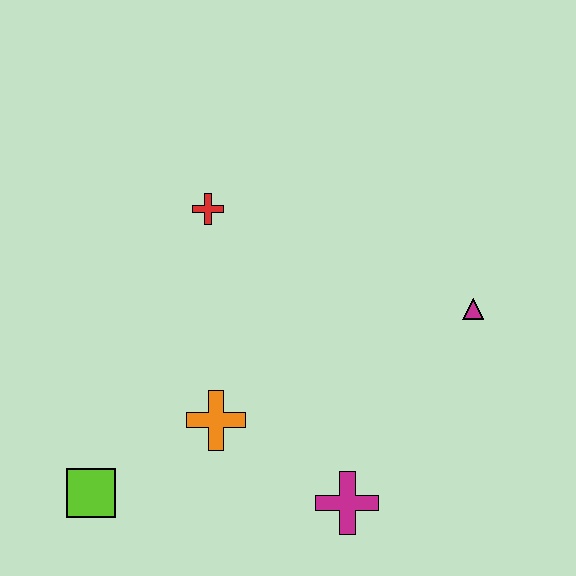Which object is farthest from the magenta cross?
The red cross is farthest from the magenta cross.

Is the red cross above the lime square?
Yes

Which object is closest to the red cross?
The orange cross is closest to the red cross.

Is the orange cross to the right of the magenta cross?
No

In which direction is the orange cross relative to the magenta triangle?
The orange cross is to the left of the magenta triangle.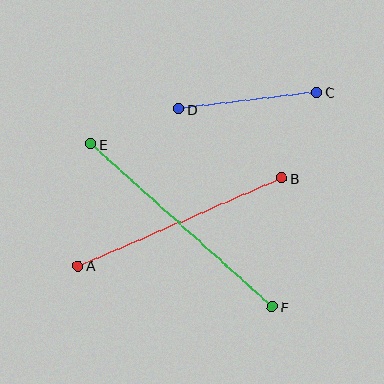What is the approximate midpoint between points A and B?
The midpoint is at approximately (180, 222) pixels.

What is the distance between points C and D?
The distance is approximately 139 pixels.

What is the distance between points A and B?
The distance is approximately 221 pixels.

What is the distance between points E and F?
The distance is approximately 244 pixels.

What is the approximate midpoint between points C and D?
The midpoint is at approximately (248, 101) pixels.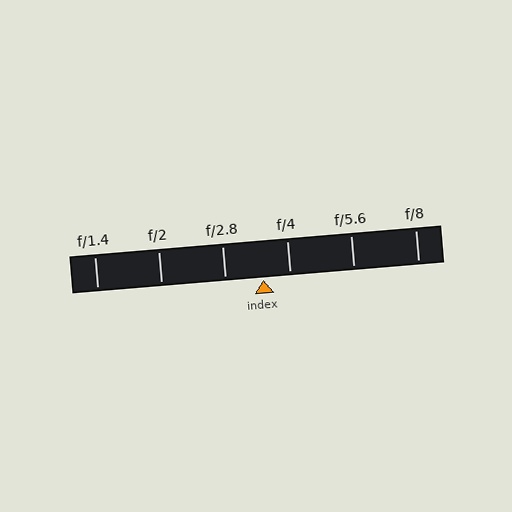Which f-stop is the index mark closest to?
The index mark is closest to f/4.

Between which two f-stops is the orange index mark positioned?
The index mark is between f/2.8 and f/4.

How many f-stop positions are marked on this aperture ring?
There are 6 f-stop positions marked.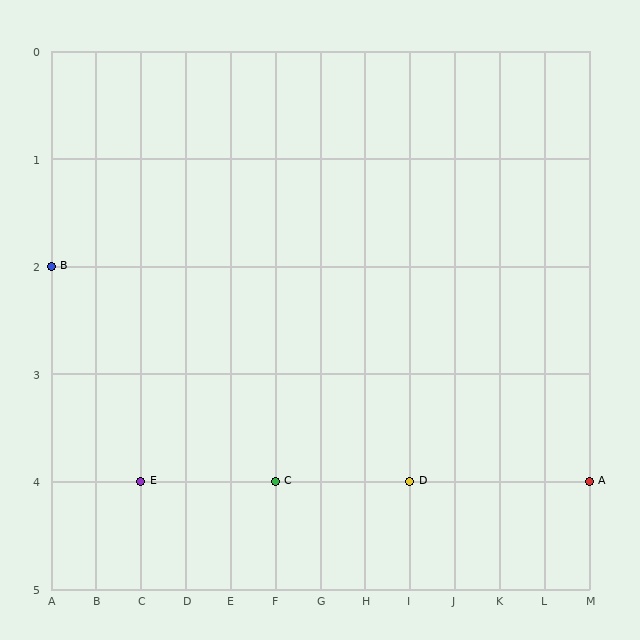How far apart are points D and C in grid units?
Points D and C are 3 columns apart.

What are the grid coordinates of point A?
Point A is at grid coordinates (M, 4).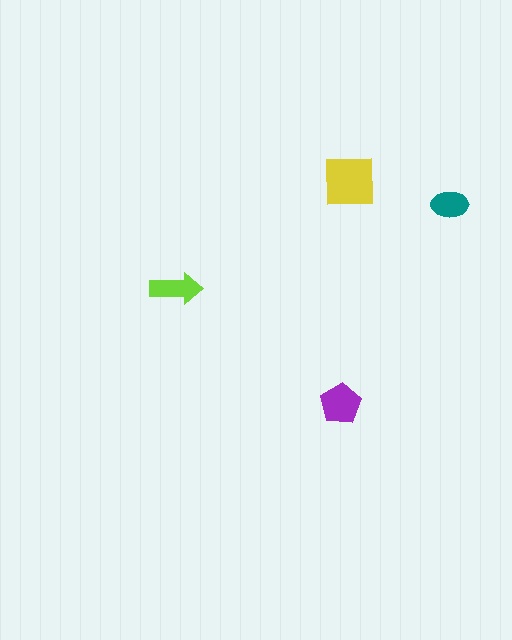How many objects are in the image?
There are 4 objects in the image.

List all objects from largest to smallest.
The yellow square, the purple pentagon, the lime arrow, the teal ellipse.